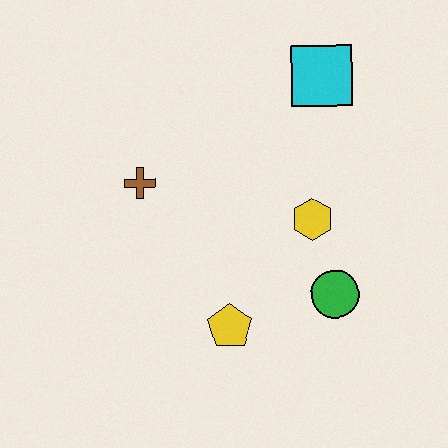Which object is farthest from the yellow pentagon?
The cyan square is farthest from the yellow pentagon.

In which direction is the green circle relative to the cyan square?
The green circle is below the cyan square.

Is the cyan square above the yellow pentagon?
Yes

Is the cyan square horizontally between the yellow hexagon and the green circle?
Yes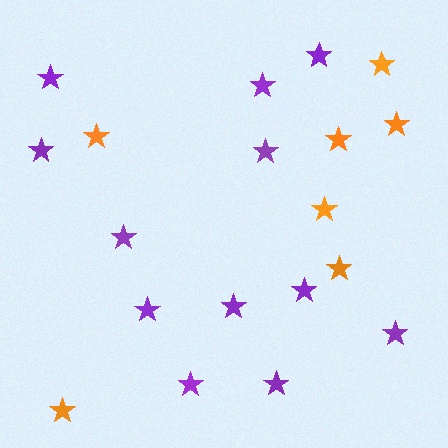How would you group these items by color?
There are 2 groups: one group of orange stars (7) and one group of purple stars (12).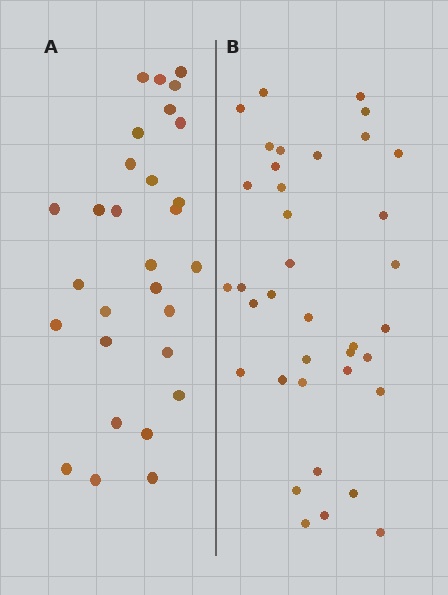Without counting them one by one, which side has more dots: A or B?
Region B (the right region) has more dots.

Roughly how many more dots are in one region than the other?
Region B has roughly 8 or so more dots than region A.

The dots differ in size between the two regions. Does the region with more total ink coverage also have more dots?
No. Region A has more total ink coverage because its dots are larger, but region B actually contains more individual dots. Total area can be misleading — the number of items is what matters here.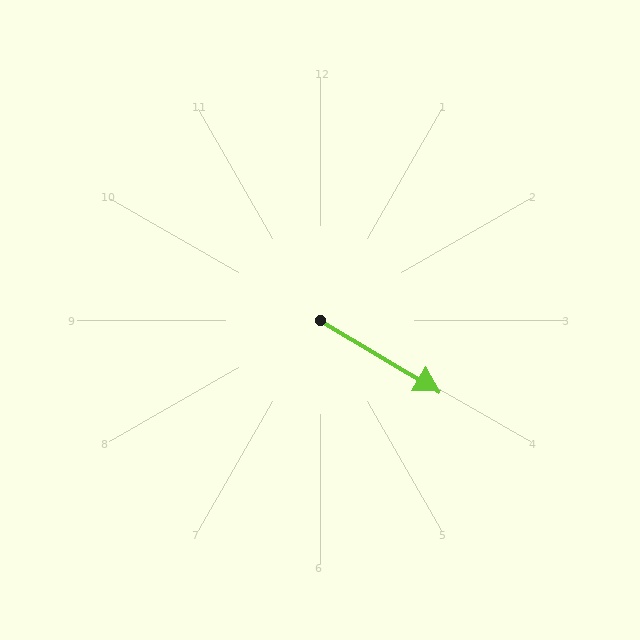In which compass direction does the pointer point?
Southeast.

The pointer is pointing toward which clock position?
Roughly 4 o'clock.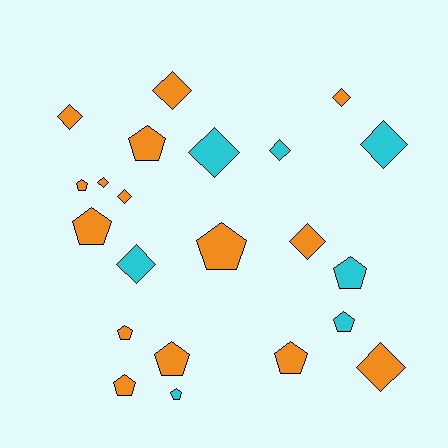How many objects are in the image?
There are 22 objects.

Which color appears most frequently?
Orange, with 15 objects.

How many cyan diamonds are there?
There are 4 cyan diamonds.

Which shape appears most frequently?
Pentagon, with 11 objects.